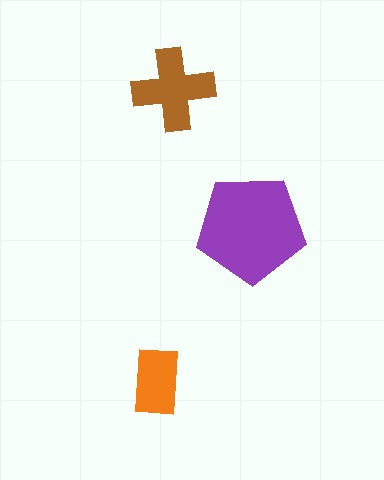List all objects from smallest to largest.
The orange rectangle, the brown cross, the purple pentagon.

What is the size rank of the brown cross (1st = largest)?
2nd.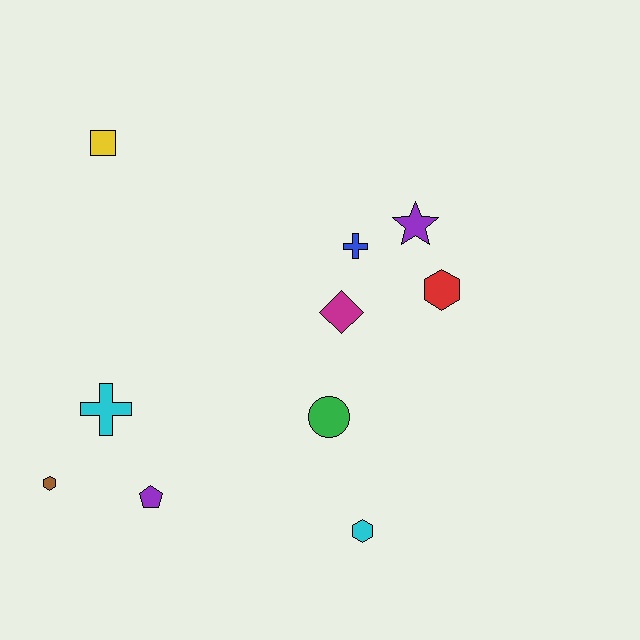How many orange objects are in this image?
There are no orange objects.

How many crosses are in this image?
There are 2 crosses.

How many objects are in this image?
There are 10 objects.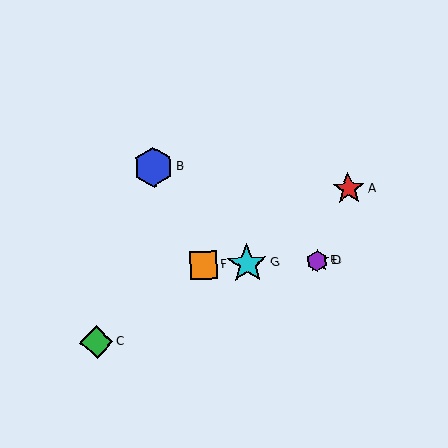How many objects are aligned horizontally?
4 objects (D, E, F, G) are aligned horizontally.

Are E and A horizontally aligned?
No, E is at y≈261 and A is at y≈189.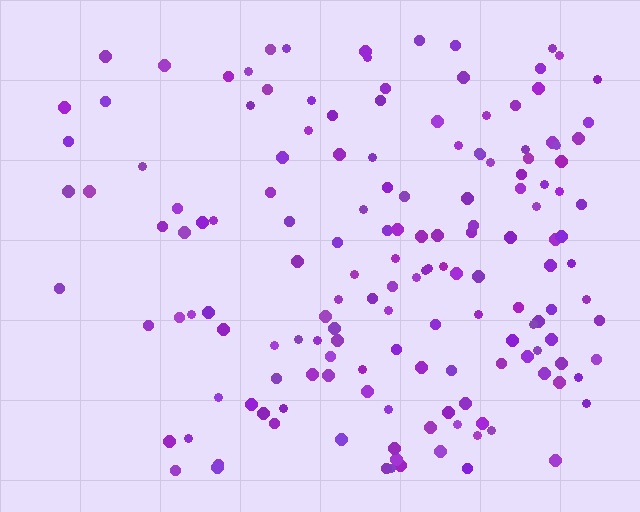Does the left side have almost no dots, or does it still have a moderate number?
Still a moderate number, just noticeably fewer than the right.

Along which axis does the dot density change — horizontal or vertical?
Horizontal.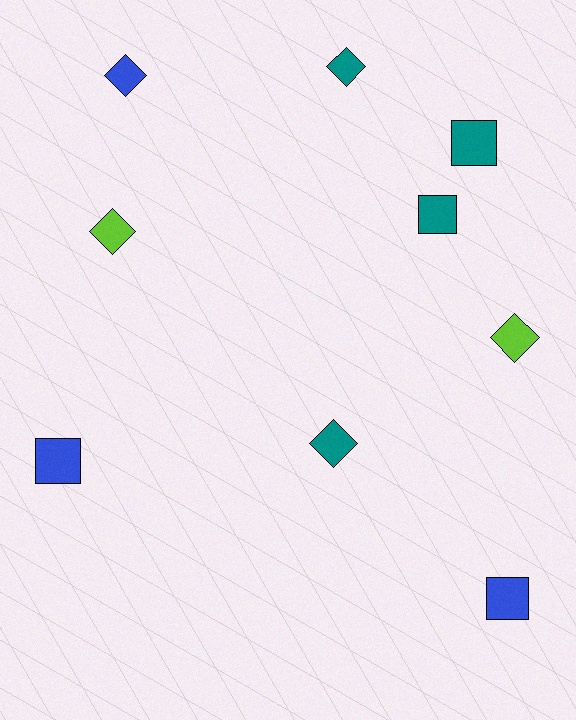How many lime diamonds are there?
There are 2 lime diamonds.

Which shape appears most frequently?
Diamond, with 5 objects.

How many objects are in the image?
There are 9 objects.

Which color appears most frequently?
Teal, with 4 objects.